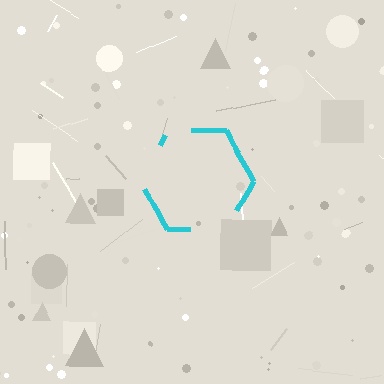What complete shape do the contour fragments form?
The contour fragments form a hexagon.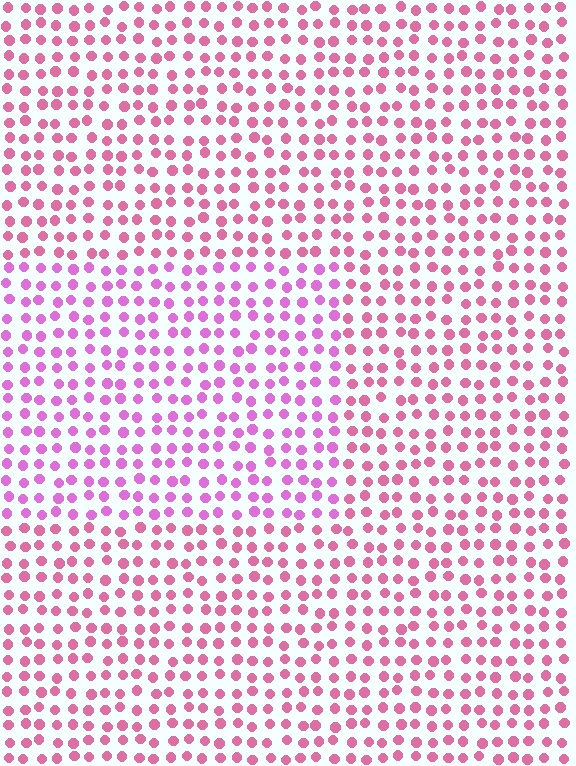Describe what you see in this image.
The image is filled with small pink elements in a uniform arrangement. A rectangle-shaped region is visible where the elements are tinted to a slightly different hue, forming a subtle color boundary.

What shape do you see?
I see a rectangle.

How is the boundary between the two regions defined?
The boundary is defined purely by a slight shift in hue (about 29 degrees). Spacing, size, and orientation are identical on both sides.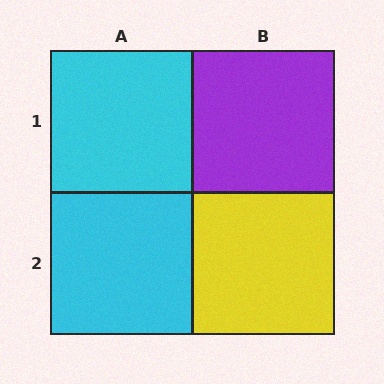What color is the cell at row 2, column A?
Cyan.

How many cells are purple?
1 cell is purple.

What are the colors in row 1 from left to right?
Cyan, purple.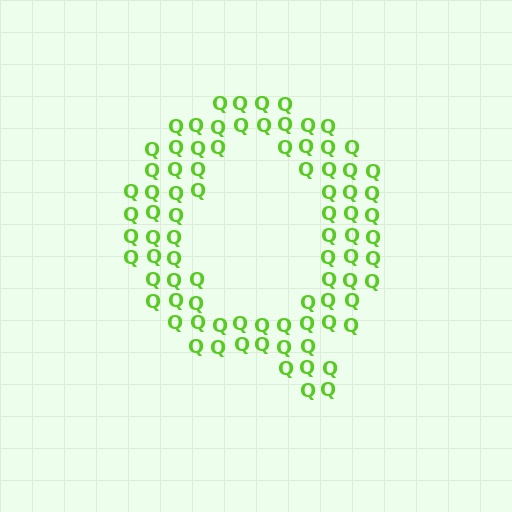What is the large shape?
The large shape is the letter Q.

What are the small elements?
The small elements are letter Q's.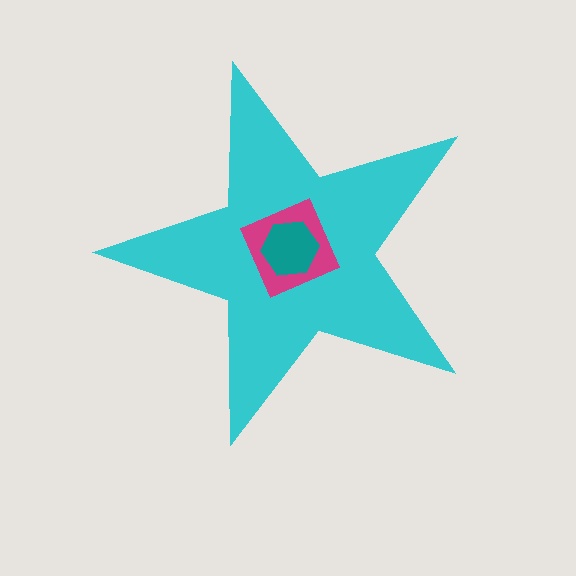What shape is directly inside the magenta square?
The teal hexagon.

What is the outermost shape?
The cyan star.